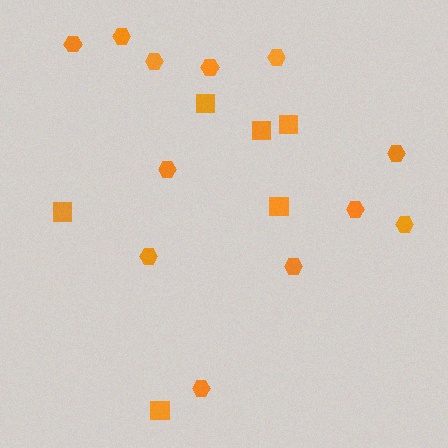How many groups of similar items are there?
There are 2 groups: one group of squares (6) and one group of hexagons (12).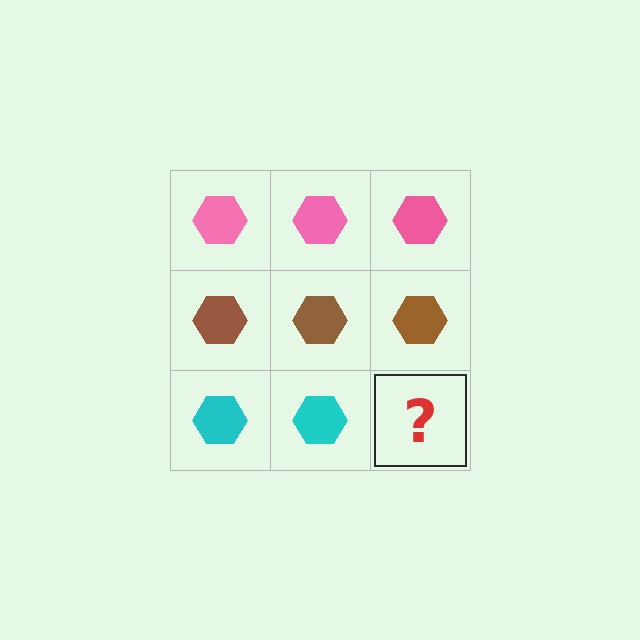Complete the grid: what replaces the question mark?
The question mark should be replaced with a cyan hexagon.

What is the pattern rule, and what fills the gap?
The rule is that each row has a consistent color. The gap should be filled with a cyan hexagon.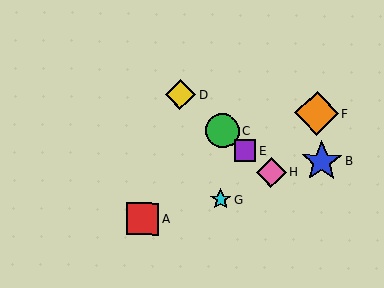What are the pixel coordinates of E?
Object E is at (245, 150).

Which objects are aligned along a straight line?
Objects C, D, E, H are aligned along a straight line.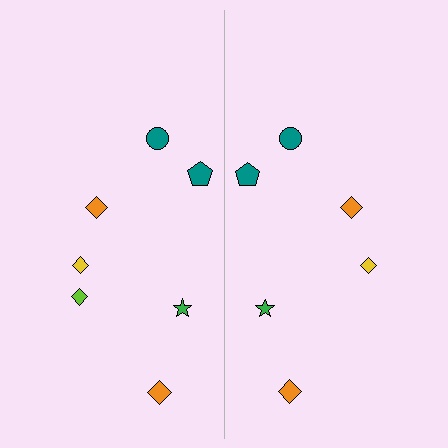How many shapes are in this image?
There are 13 shapes in this image.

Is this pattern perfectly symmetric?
No, the pattern is not perfectly symmetric. A lime diamond is missing from the right side.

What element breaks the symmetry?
A lime diamond is missing from the right side.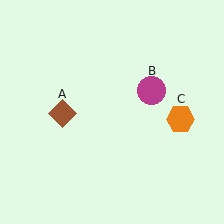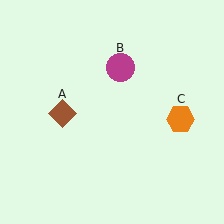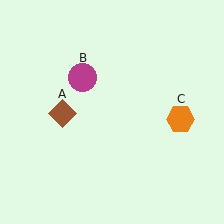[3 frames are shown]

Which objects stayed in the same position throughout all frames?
Brown diamond (object A) and orange hexagon (object C) remained stationary.